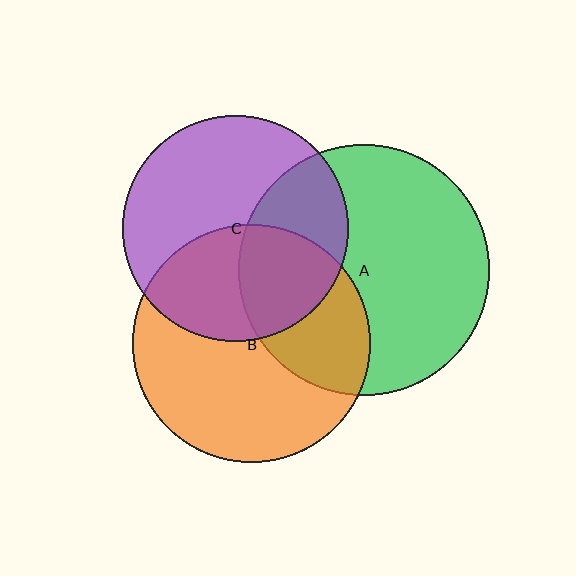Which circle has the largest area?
Circle A (green).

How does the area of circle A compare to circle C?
Approximately 1.2 times.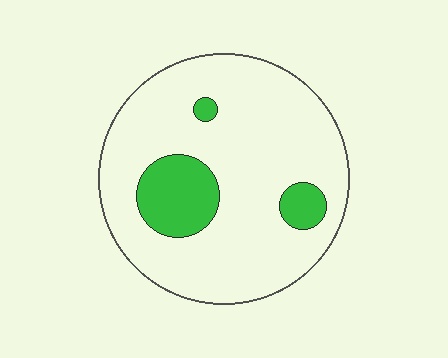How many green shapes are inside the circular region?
3.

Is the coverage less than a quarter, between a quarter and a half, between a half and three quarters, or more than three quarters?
Less than a quarter.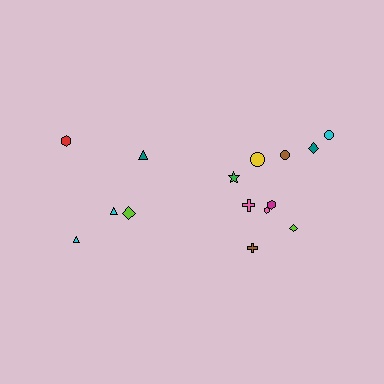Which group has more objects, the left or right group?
The right group.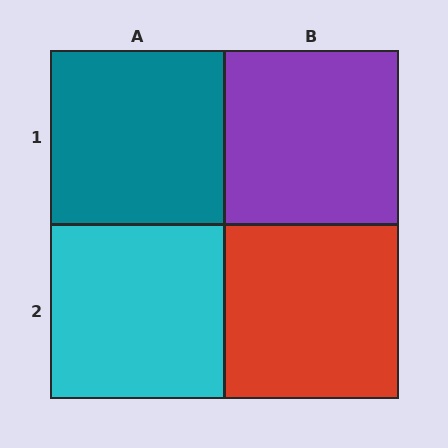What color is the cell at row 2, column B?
Red.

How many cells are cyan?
1 cell is cyan.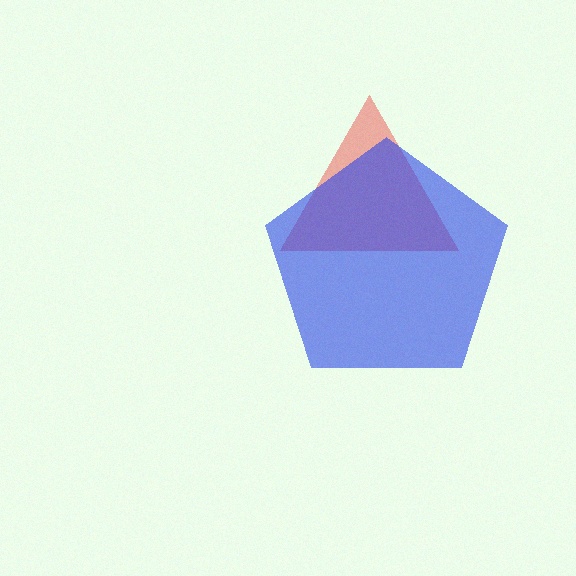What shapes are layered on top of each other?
The layered shapes are: a red triangle, a blue pentagon.